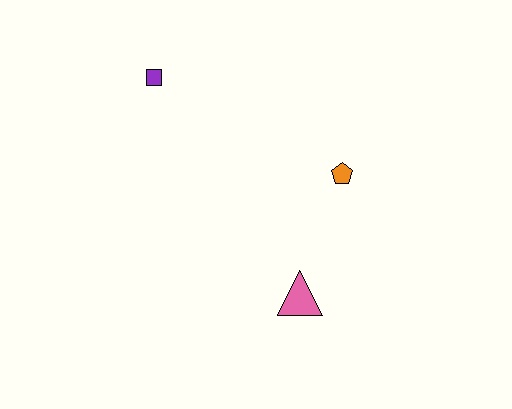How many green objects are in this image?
There are no green objects.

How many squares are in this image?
There is 1 square.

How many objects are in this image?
There are 3 objects.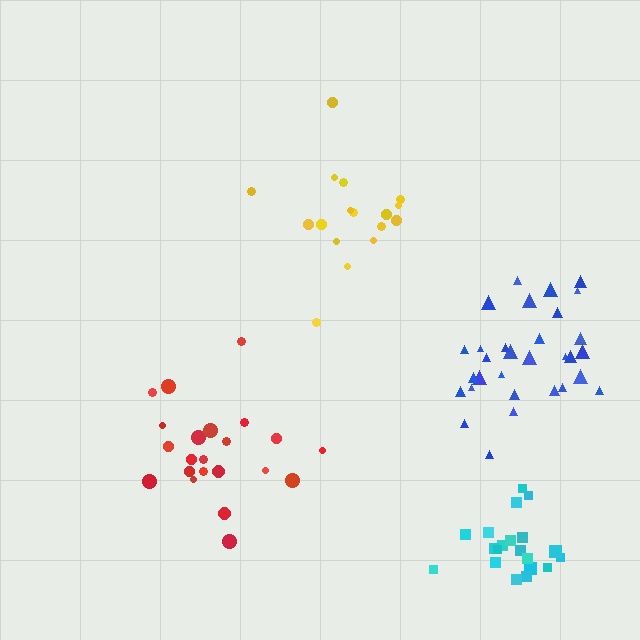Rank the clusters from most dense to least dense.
blue, cyan, red, yellow.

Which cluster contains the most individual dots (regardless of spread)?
Blue (31).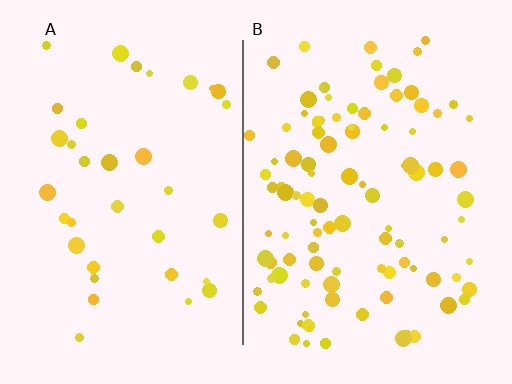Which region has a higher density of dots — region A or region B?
B (the right).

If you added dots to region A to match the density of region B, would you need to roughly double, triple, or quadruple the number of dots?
Approximately triple.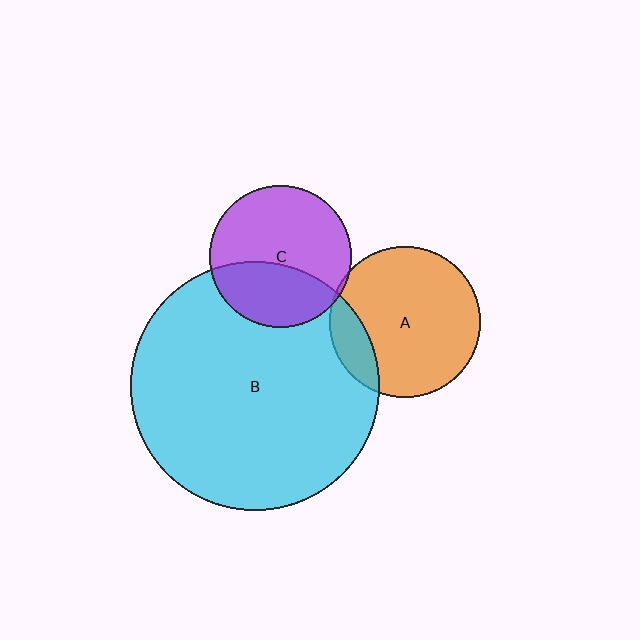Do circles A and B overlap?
Yes.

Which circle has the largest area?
Circle B (cyan).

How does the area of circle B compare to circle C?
Approximately 3.1 times.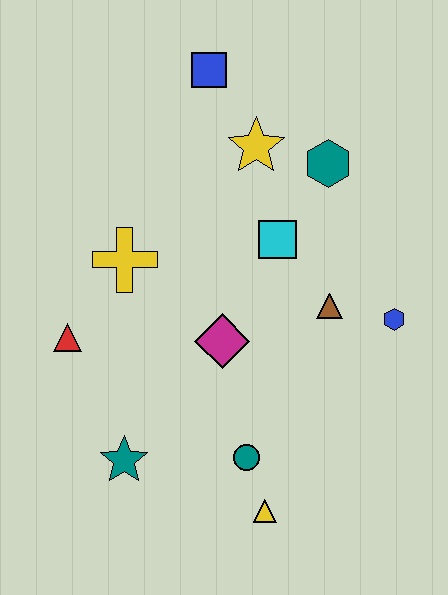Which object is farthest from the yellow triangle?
The blue square is farthest from the yellow triangle.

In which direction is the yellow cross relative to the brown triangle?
The yellow cross is to the left of the brown triangle.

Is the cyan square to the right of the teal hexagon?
No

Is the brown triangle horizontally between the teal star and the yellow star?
No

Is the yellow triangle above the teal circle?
No